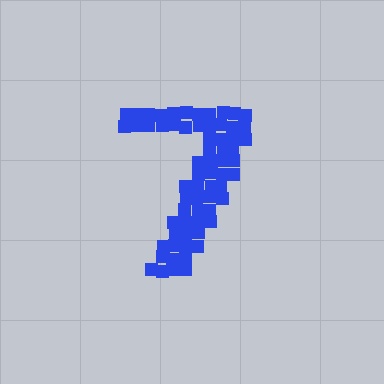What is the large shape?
The large shape is the digit 7.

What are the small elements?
The small elements are squares.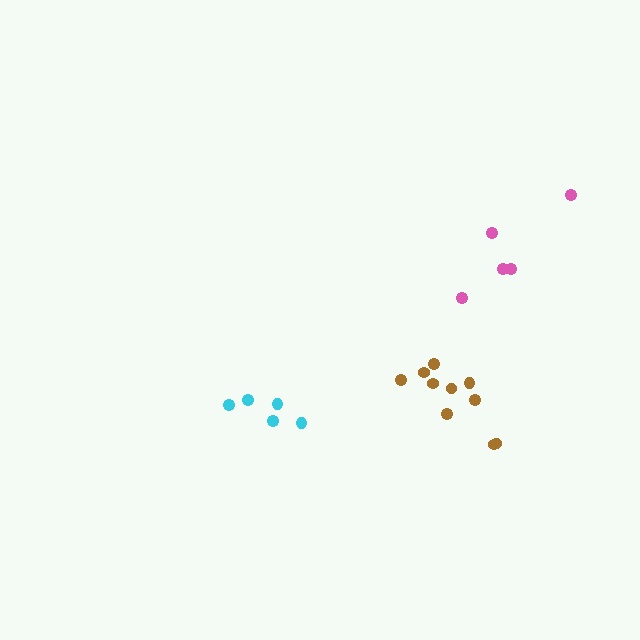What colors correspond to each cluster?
The clusters are colored: cyan, brown, pink.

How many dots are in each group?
Group 1: 5 dots, Group 2: 10 dots, Group 3: 5 dots (20 total).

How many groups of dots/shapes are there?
There are 3 groups.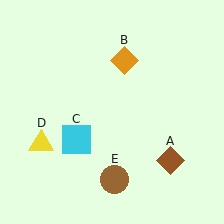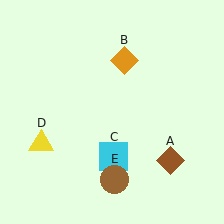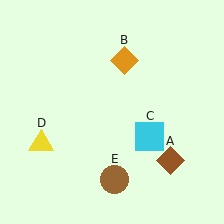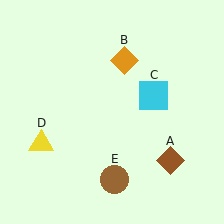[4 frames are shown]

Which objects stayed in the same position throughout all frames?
Brown diamond (object A) and orange diamond (object B) and yellow triangle (object D) and brown circle (object E) remained stationary.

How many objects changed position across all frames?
1 object changed position: cyan square (object C).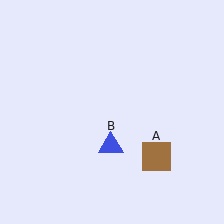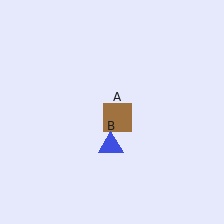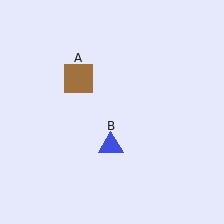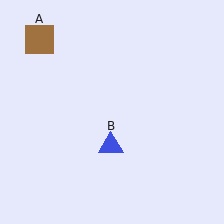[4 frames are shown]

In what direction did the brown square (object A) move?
The brown square (object A) moved up and to the left.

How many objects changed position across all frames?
1 object changed position: brown square (object A).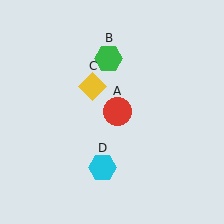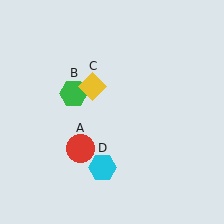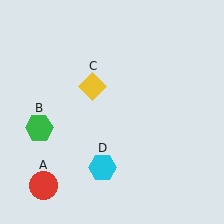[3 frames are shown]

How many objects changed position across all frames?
2 objects changed position: red circle (object A), green hexagon (object B).